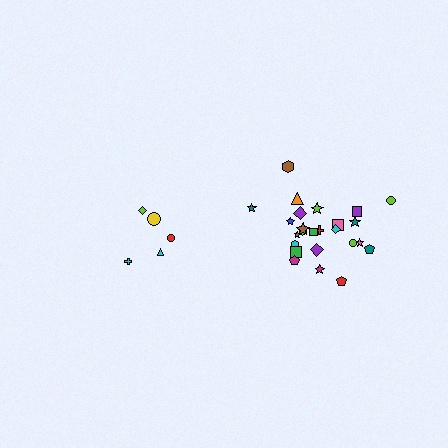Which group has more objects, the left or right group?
The right group.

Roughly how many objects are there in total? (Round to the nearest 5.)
Roughly 30 objects in total.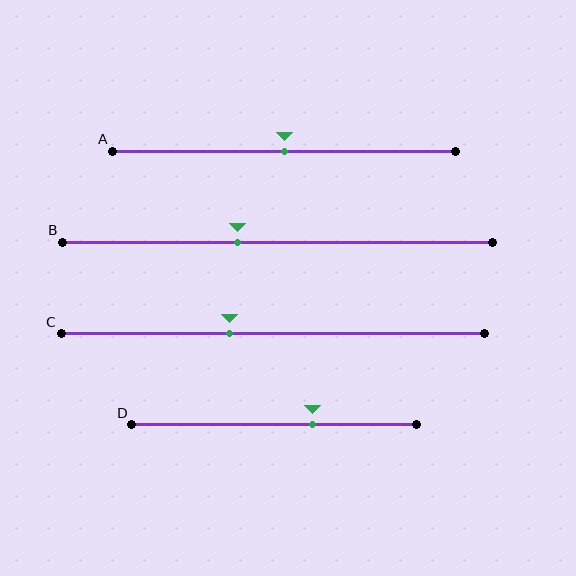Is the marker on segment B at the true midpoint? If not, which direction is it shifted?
No, the marker on segment B is shifted to the left by about 9% of the segment length.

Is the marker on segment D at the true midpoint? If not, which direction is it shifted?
No, the marker on segment D is shifted to the right by about 13% of the segment length.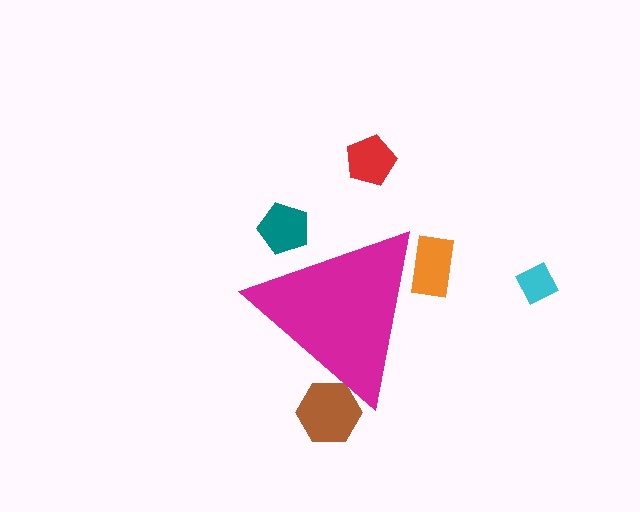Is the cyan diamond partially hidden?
No, the cyan diamond is fully visible.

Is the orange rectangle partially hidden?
Yes, the orange rectangle is partially hidden behind the magenta triangle.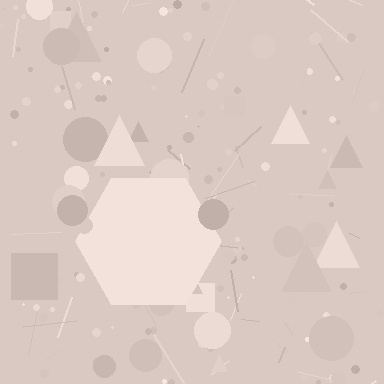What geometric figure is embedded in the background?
A hexagon is embedded in the background.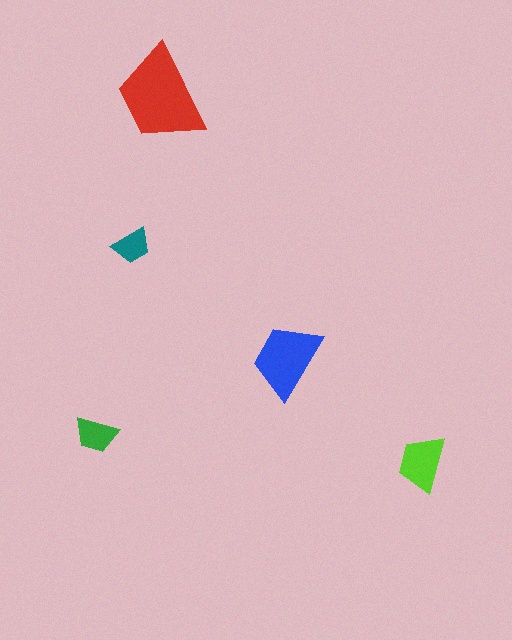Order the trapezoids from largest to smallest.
the red one, the blue one, the lime one, the green one, the teal one.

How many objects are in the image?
There are 5 objects in the image.